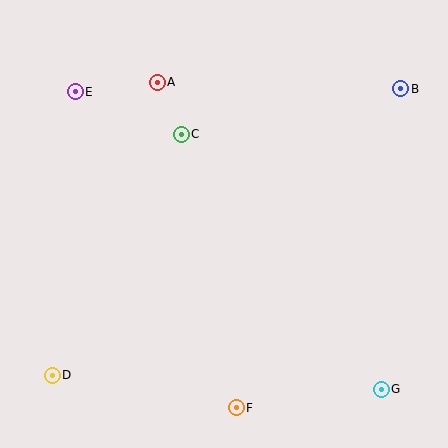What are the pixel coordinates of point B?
Point B is at (401, 89).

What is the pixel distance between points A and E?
The distance between A and E is 83 pixels.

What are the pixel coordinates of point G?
Point G is at (381, 389).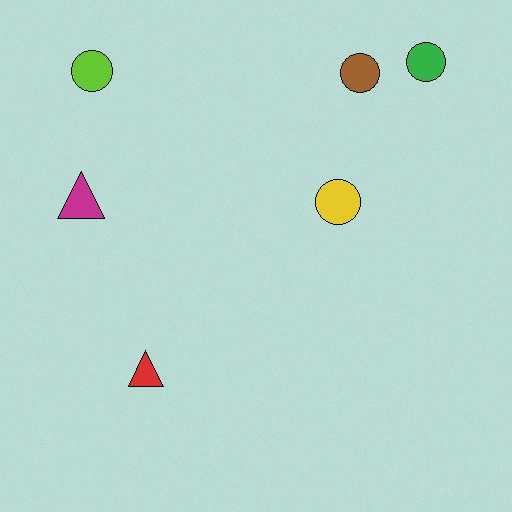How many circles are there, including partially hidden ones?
There are 4 circles.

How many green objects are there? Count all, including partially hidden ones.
There is 1 green object.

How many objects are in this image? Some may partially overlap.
There are 6 objects.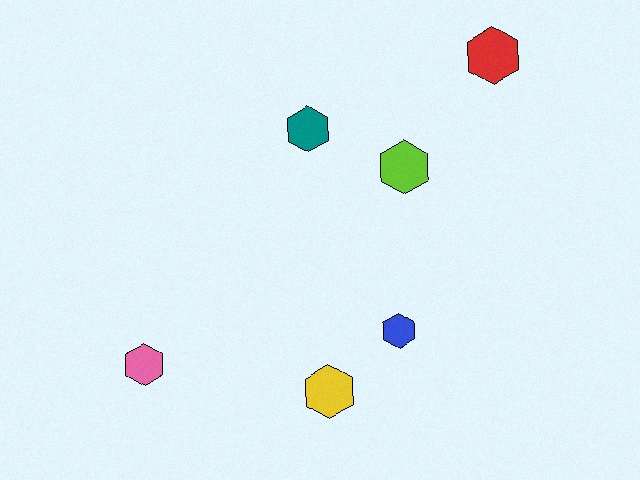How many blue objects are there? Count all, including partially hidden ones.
There is 1 blue object.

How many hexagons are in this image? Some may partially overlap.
There are 6 hexagons.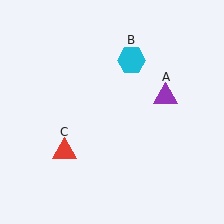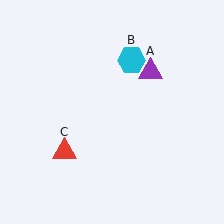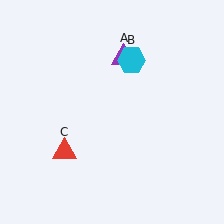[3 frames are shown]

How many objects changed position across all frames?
1 object changed position: purple triangle (object A).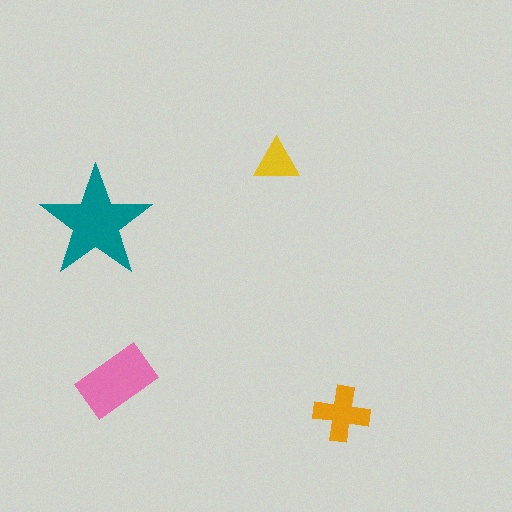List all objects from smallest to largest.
The yellow triangle, the orange cross, the pink rectangle, the teal star.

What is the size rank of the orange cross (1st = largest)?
3rd.